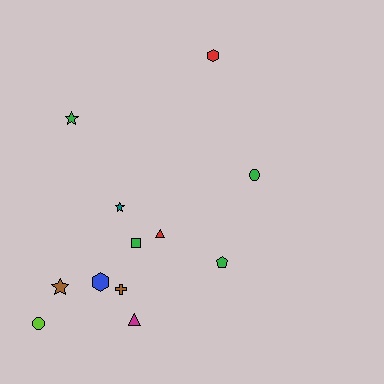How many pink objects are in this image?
There are no pink objects.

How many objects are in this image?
There are 12 objects.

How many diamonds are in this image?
There are no diamonds.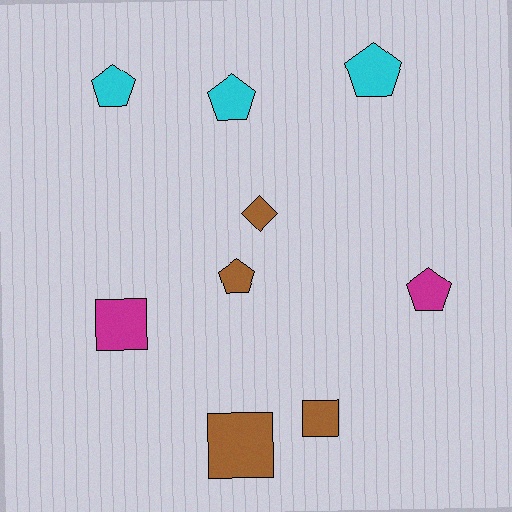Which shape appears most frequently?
Pentagon, with 5 objects.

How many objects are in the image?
There are 9 objects.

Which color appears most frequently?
Brown, with 4 objects.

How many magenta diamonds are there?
There are no magenta diamonds.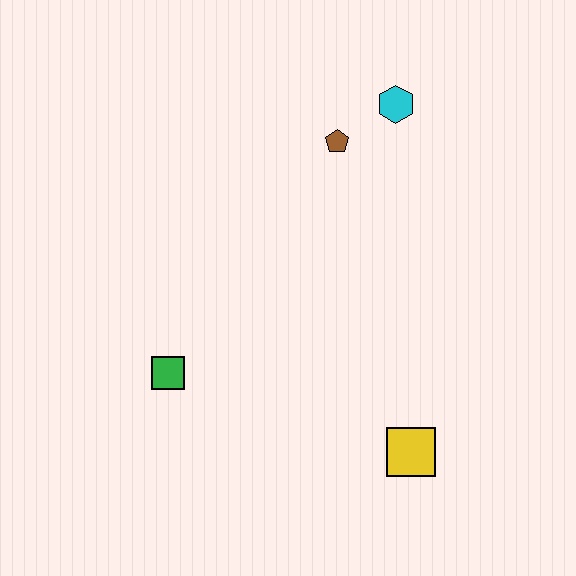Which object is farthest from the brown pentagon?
The yellow square is farthest from the brown pentagon.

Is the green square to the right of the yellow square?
No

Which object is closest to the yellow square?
The green square is closest to the yellow square.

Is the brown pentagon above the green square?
Yes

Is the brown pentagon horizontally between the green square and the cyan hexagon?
Yes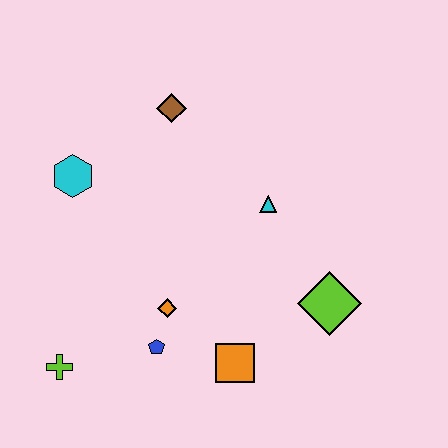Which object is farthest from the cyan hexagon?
The lime diamond is farthest from the cyan hexagon.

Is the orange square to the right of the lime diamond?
No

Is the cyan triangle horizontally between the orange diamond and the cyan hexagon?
No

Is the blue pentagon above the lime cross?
Yes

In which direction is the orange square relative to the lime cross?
The orange square is to the right of the lime cross.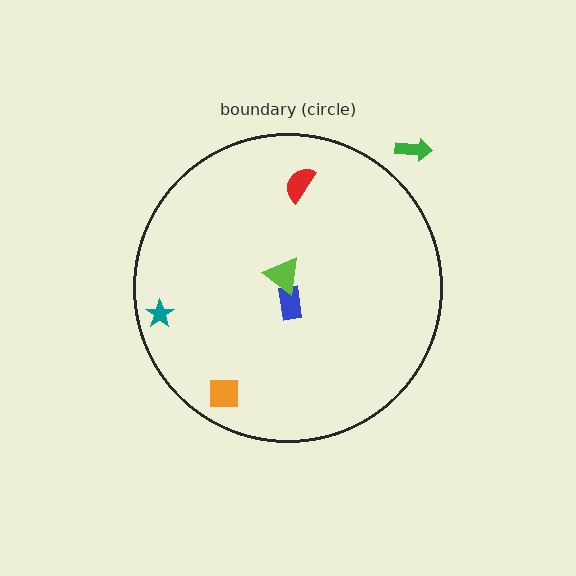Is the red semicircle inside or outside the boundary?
Inside.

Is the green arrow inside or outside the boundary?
Outside.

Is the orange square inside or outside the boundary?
Inside.